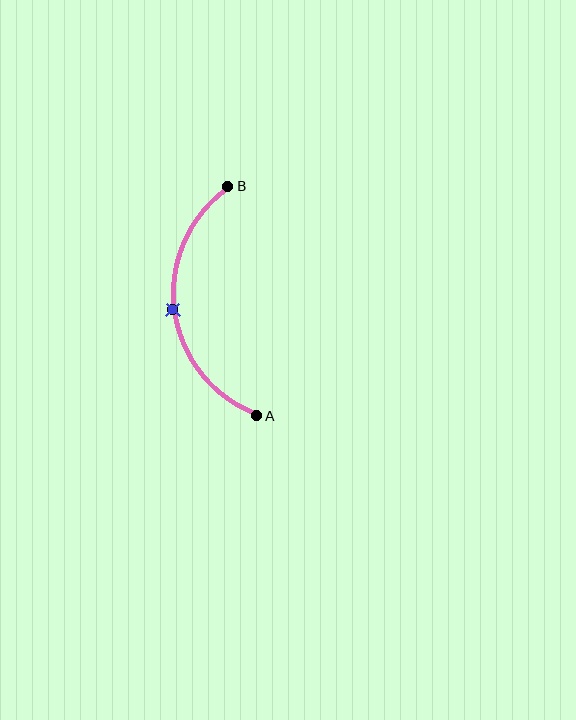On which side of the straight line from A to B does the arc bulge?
The arc bulges to the left of the straight line connecting A and B.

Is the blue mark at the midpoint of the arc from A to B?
Yes. The blue mark lies on the arc at equal arc-length from both A and B — it is the arc midpoint.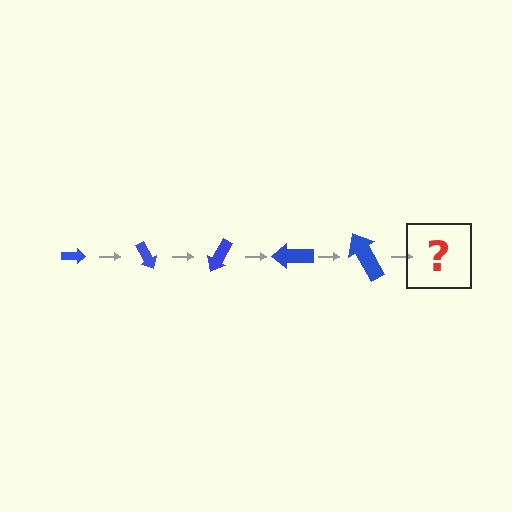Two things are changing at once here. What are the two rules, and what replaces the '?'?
The two rules are that the arrow grows larger each step and it rotates 60 degrees each step. The '?' should be an arrow, larger than the previous one and rotated 300 degrees from the start.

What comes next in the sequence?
The next element should be an arrow, larger than the previous one and rotated 300 degrees from the start.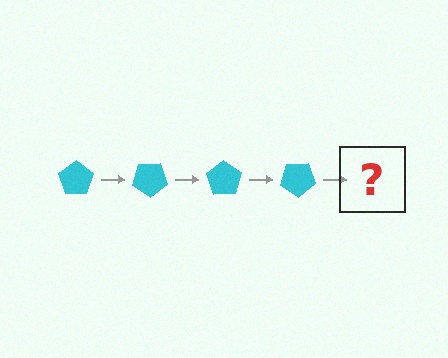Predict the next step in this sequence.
The next step is a cyan pentagon rotated 140 degrees.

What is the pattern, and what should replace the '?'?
The pattern is that the pentagon rotates 35 degrees each step. The '?' should be a cyan pentagon rotated 140 degrees.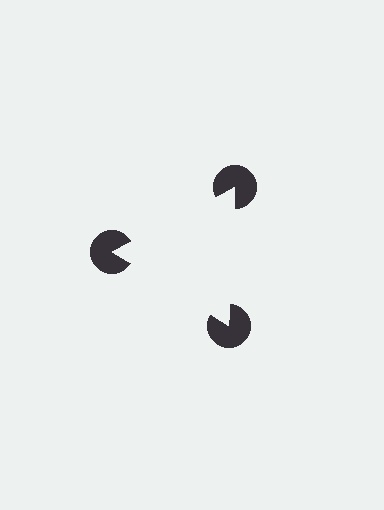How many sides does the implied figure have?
3 sides.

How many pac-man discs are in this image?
There are 3 — one at each vertex of the illusory triangle.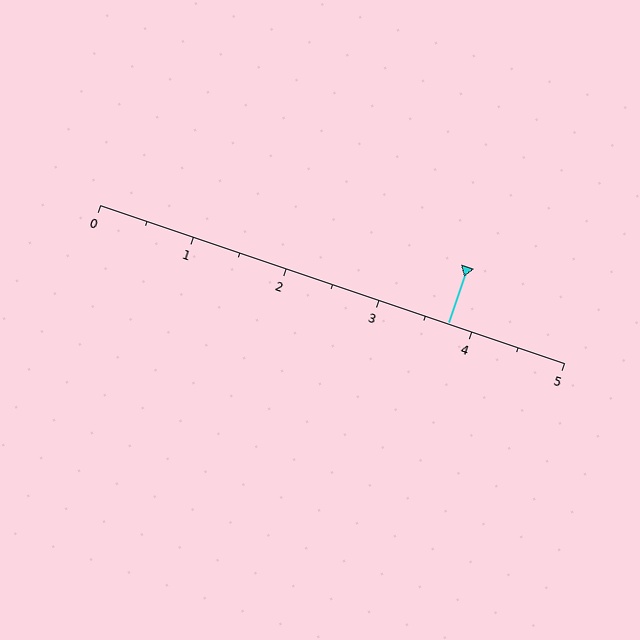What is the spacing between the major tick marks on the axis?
The major ticks are spaced 1 apart.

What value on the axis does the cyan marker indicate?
The marker indicates approximately 3.8.